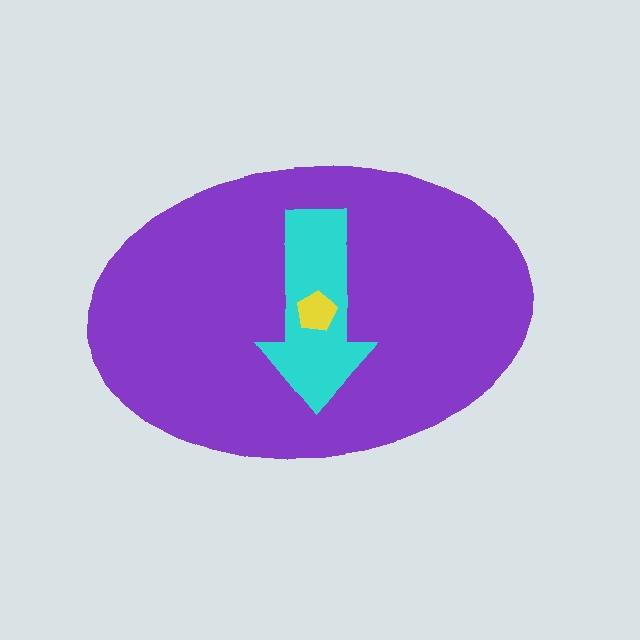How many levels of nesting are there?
3.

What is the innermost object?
The yellow pentagon.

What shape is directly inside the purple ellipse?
The cyan arrow.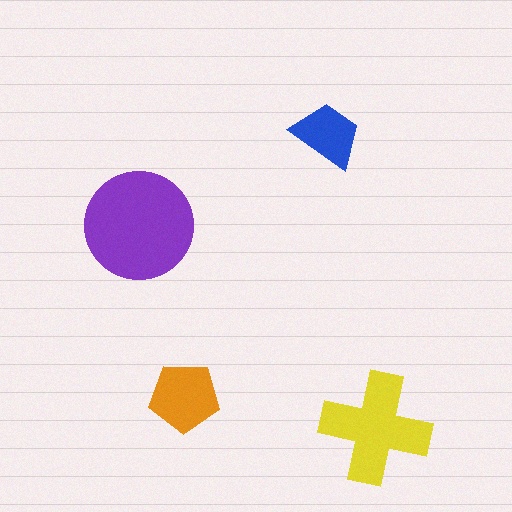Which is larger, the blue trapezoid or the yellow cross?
The yellow cross.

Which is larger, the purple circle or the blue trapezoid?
The purple circle.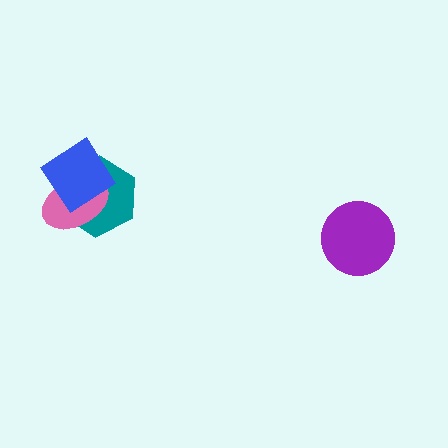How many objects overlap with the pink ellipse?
2 objects overlap with the pink ellipse.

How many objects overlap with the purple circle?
0 objects overlap with the purple circle.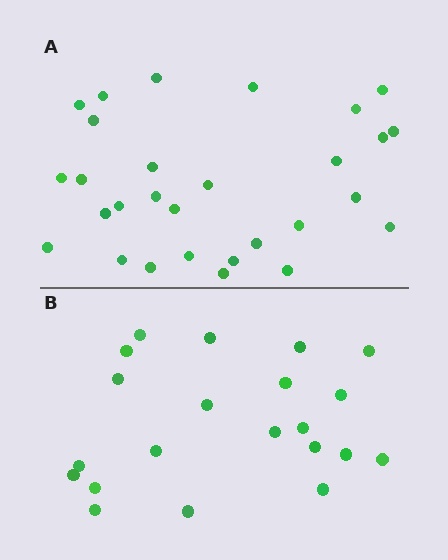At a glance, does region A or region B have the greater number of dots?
Region A (the top region) has more dots.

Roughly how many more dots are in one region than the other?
Region A has roughly 8 or so more dots than region B.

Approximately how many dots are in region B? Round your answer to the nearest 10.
About 20 dots. (The exact count is 21, which rounds to 20.)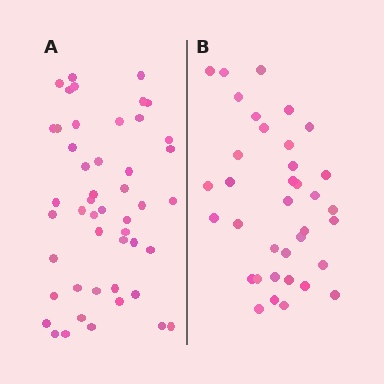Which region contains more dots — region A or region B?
Region A (the left region) has more dots.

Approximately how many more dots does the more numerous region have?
Region A has roughly 12 or so more dots than region B.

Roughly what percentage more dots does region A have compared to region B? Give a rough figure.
About 35% more.